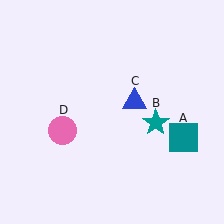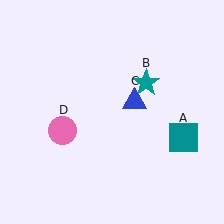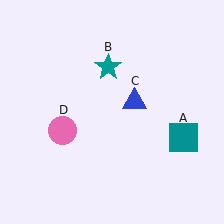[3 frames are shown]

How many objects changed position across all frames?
1 object changed position: teal star (object B).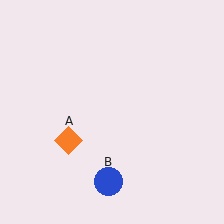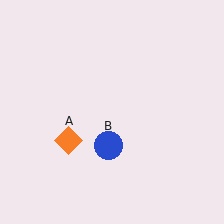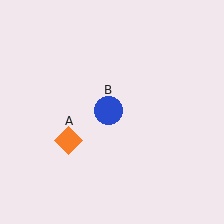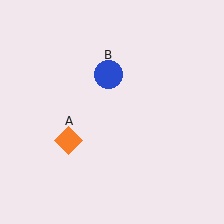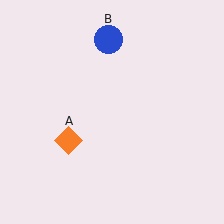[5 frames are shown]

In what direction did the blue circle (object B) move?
The blue circle (object B) moved up.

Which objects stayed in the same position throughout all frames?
Orange diamond (object A) remained stationary.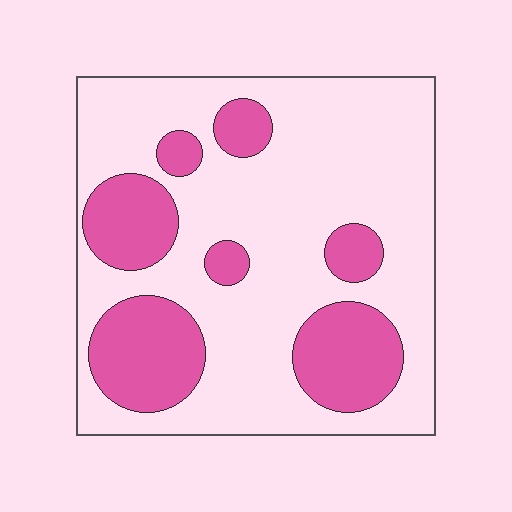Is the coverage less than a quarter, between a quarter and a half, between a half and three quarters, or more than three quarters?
Between a quarter and a half.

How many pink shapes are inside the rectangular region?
7.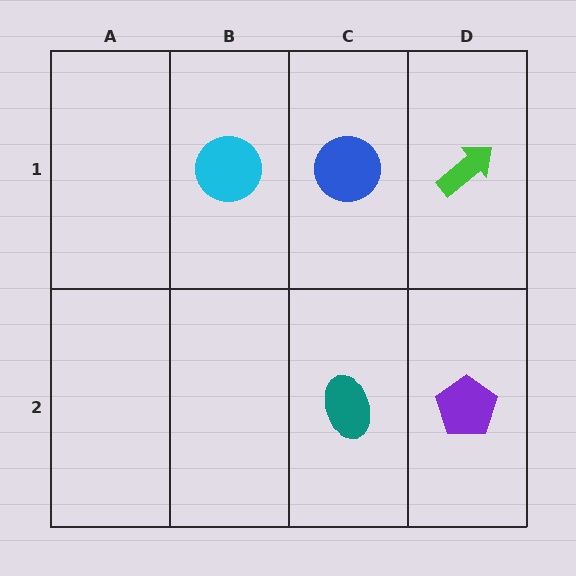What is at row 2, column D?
A purple pentagon.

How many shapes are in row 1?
3 shapes.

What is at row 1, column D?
A green arrow.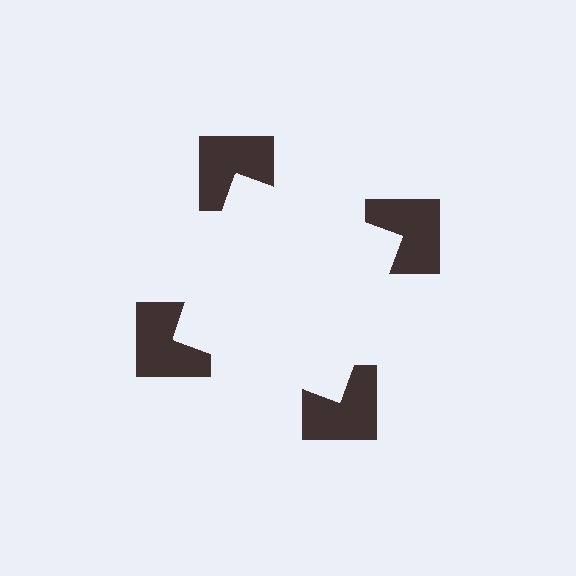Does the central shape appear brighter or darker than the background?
It typically appears slightly brighter than the background, even though no actual brightness change is drawn.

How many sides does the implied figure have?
4 sides.